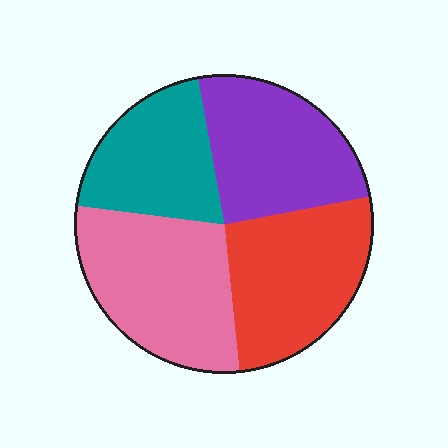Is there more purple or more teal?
Purple.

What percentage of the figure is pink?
Pink covers roughly 30% of the figure.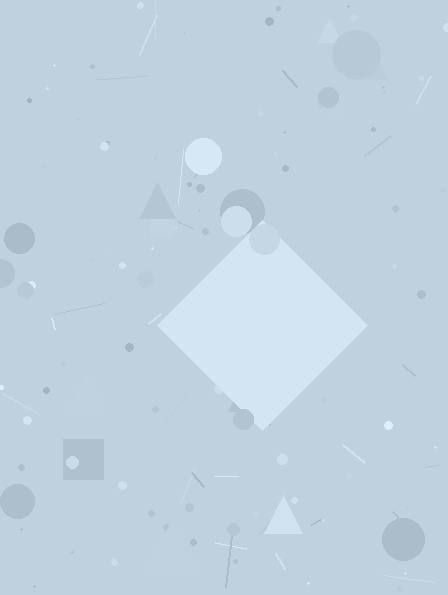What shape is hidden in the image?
A diamond is hidden in the image.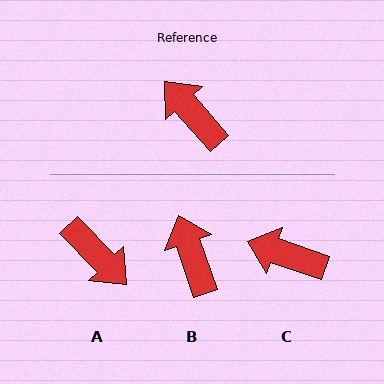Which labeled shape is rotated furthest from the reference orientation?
A, about 178 degrees away.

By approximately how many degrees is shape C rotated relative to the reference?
Approximately 29 degrees counter-clockwise.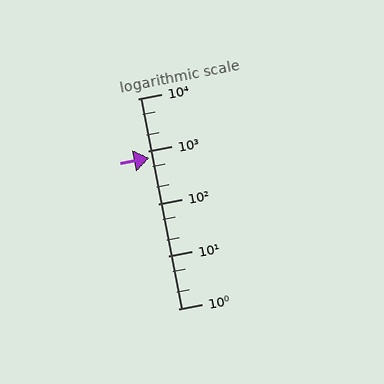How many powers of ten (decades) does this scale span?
The scale spans 4 decades, from 1 to 10000.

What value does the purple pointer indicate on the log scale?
The pointer indicates approximately 740.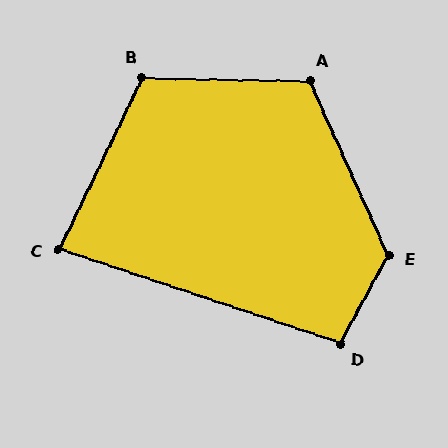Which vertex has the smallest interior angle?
C, at approximately 83 degrees.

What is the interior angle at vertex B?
Approximately 115 degrees (obtuse).